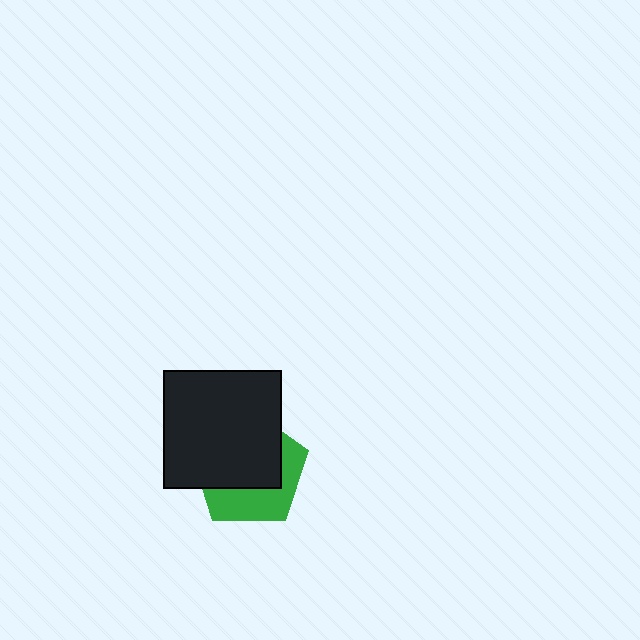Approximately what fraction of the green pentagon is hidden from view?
Roughly 60% of the green pentagon is hidden behind the black square.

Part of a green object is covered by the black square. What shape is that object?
It is a pentagon.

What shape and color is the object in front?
The object in front is a black square.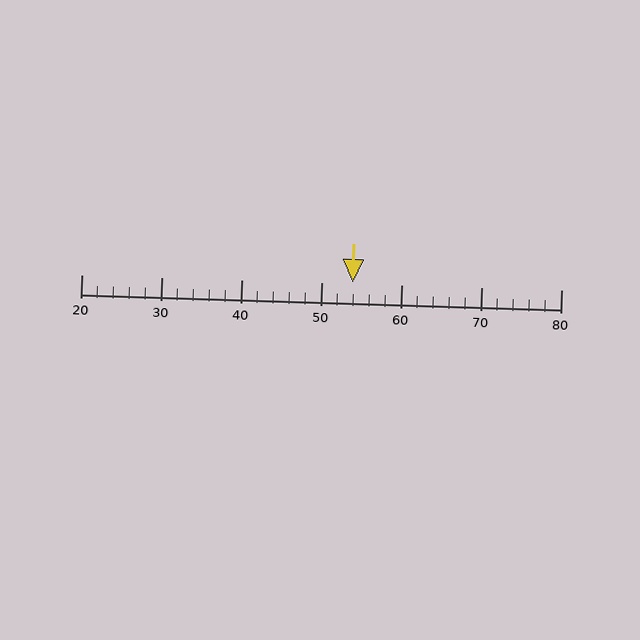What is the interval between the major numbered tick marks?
The major tick marks are spaced 10 units apart.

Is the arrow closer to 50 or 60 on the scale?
The arrow is closer to 50.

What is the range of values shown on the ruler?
The ruler shows values from 20 to 80.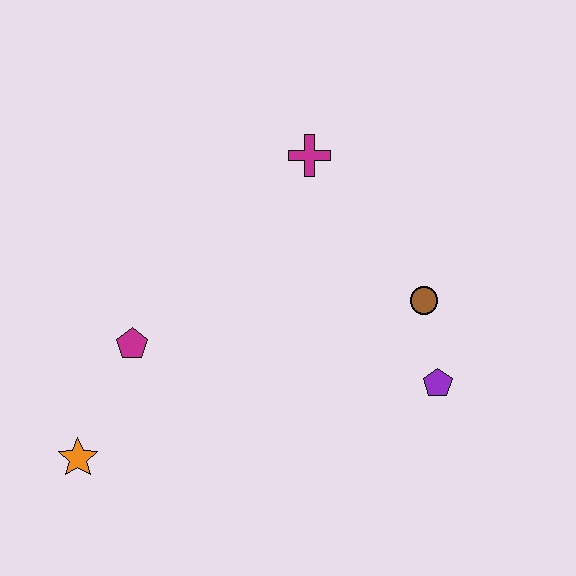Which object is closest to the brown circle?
The purple pentagon is closest to the brown circle.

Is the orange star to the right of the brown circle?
No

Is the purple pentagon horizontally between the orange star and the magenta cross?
No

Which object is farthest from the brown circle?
The orange star is farthest from the brown circle.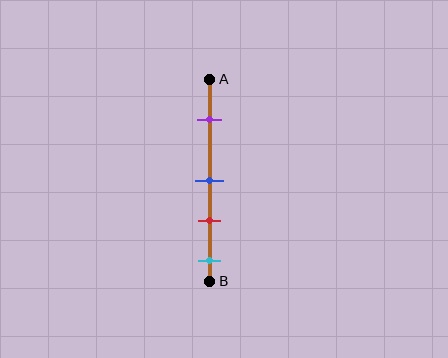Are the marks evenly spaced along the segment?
No, the marks are not evenly spaced.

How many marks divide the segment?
There are 4 marks dividing the segment.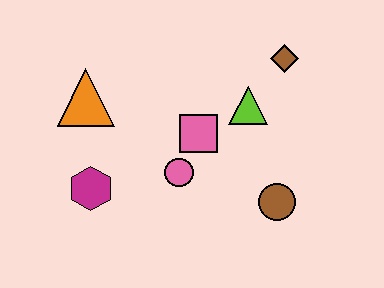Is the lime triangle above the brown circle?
Yes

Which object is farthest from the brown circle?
The orange triangle is farthest from the brown circle.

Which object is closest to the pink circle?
The pink square is closest to the pink circle.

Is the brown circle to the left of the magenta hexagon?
No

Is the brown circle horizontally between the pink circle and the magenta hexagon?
No